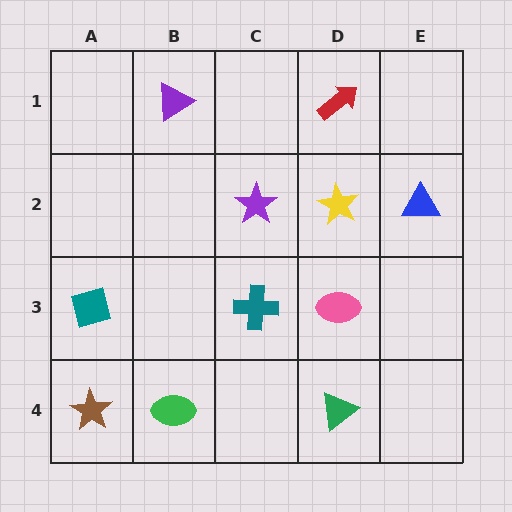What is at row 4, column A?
A brown star.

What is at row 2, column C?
A purple star.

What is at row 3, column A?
A teal diamond.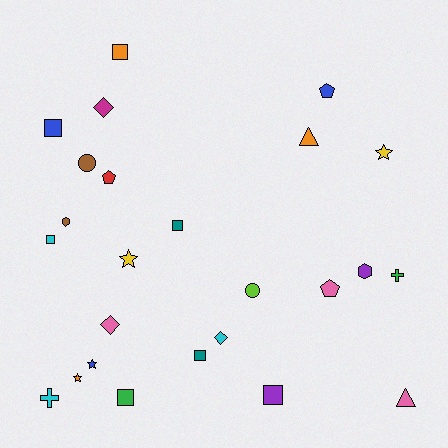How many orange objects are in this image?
There are 3 orange objects.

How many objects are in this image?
There are 25 objects.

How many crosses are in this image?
There are 2 crosses.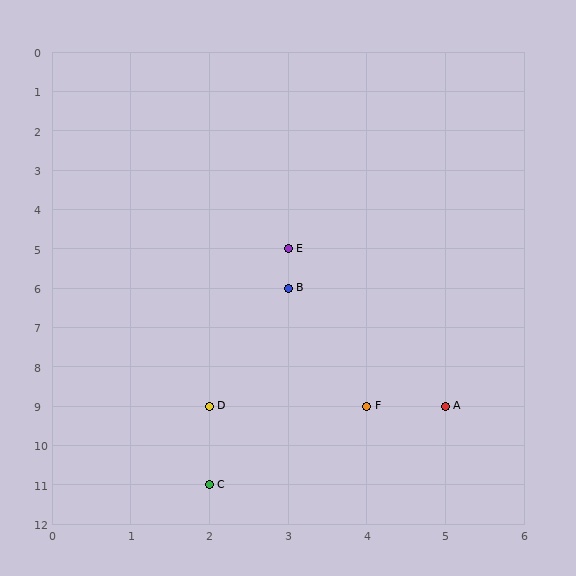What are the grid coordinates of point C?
Point C is at grid coordinates (2, 11).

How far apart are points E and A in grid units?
Points E and A are 2 columns and 4 rows apart (about 4.5 grid units diagonally).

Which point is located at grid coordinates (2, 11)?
Point C is at (2, 11).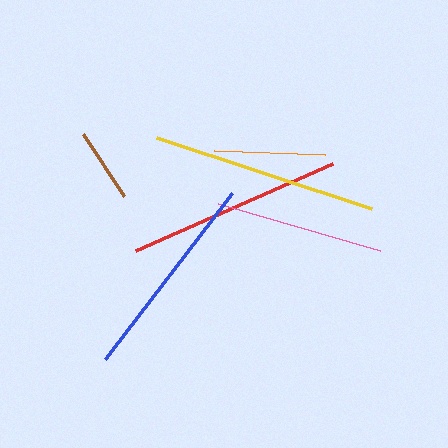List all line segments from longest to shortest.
From longest to shortest: yellow, red, blue, pink, orange, brown.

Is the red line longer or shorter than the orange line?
The red line is longer than the orange line.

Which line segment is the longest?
The yellow line is the longest at approximately 227 pixels.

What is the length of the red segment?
The red segment is approximately 216 pixels long.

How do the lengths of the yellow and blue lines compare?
The yellow and blue lines are approximately the same length.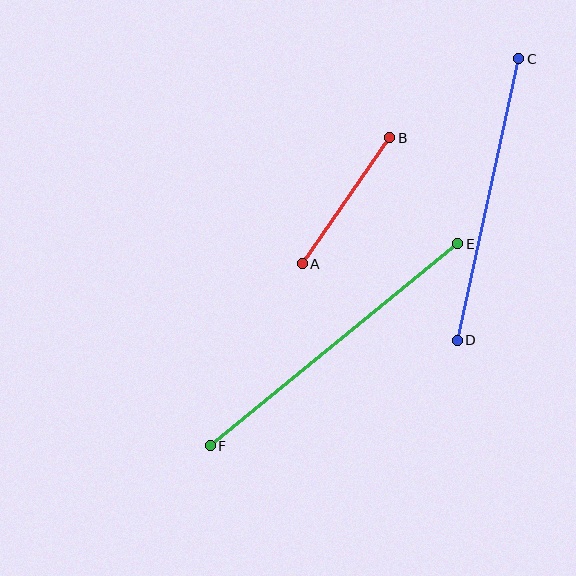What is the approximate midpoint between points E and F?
The midpoint is at approximately (334, 345) pixels.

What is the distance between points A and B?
The distance is approximately 153 pixels.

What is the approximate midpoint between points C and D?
The midpoint is at approximately (488, 200) pixels.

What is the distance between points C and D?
The distance is approximately 288 pixels.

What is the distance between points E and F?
The distance is approximately 319 pixels.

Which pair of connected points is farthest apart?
Points E and F are farthest apart.